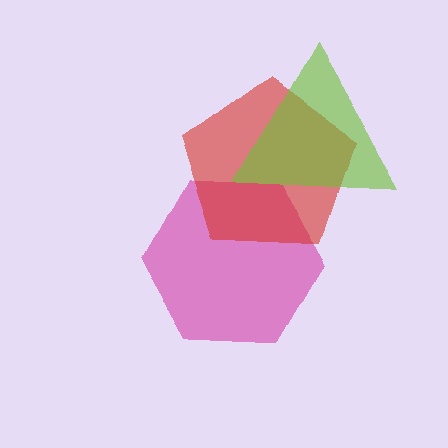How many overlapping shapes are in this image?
There are 3 overlapping shapes in the image.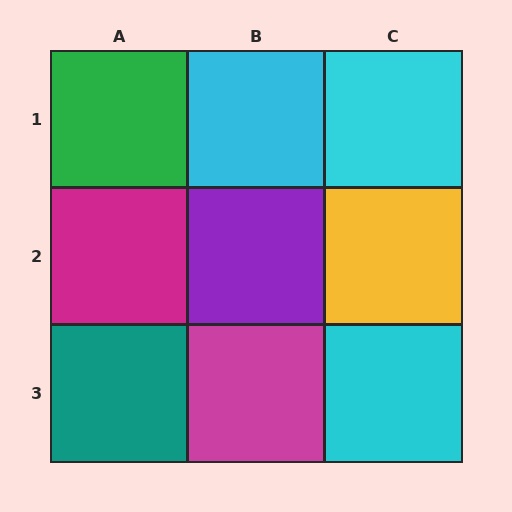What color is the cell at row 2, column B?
Purple.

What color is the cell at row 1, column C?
Cyan.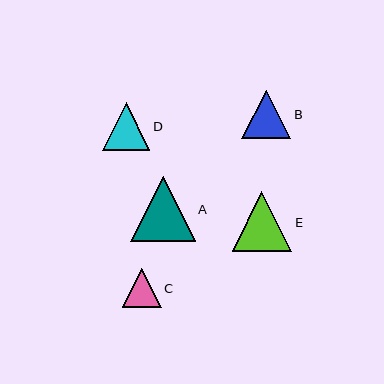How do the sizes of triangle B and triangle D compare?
Triangle B and triangle D are approximately the same size.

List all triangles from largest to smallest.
From largest to smallest: A, E, B, D, C.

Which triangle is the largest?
Triangle A is the largest with a size of approximately 65 pixels.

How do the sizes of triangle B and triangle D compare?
Triangle B and triangle D are approximately the same size.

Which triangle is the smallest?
Triangle C is the smallest with a size of approximately 39 pixels.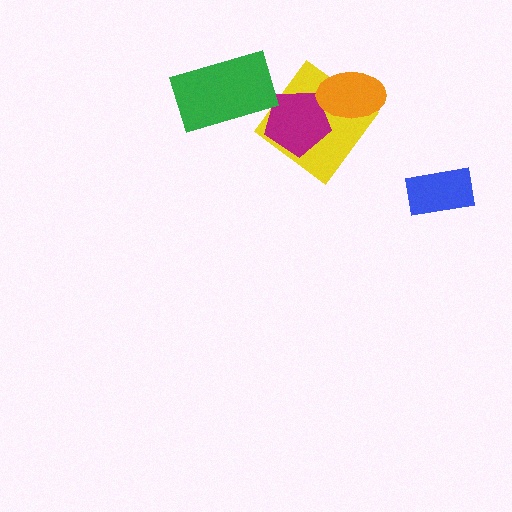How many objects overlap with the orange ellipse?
2 objects overlap with the orange ellipse.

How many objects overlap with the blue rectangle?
0 objects overlap with the blue rectangle.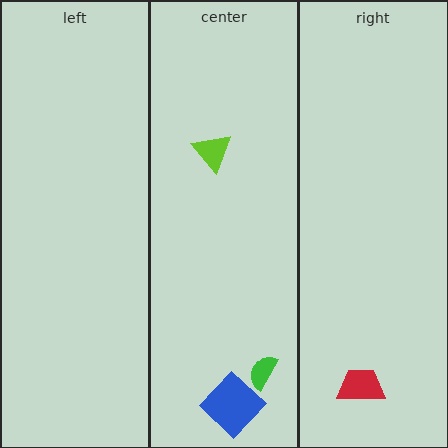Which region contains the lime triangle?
The center region.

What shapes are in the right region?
The red trapezoid.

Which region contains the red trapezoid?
The right region.